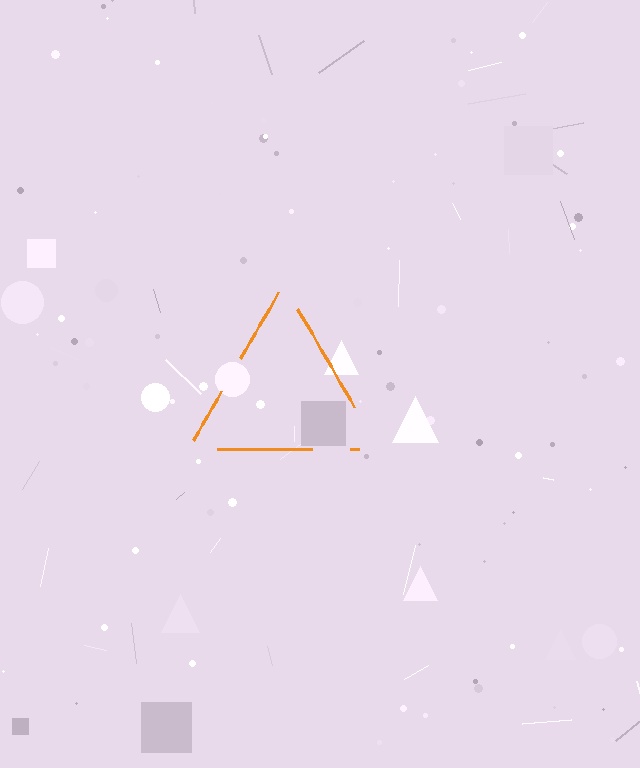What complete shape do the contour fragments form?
The contour fragments form a triangle.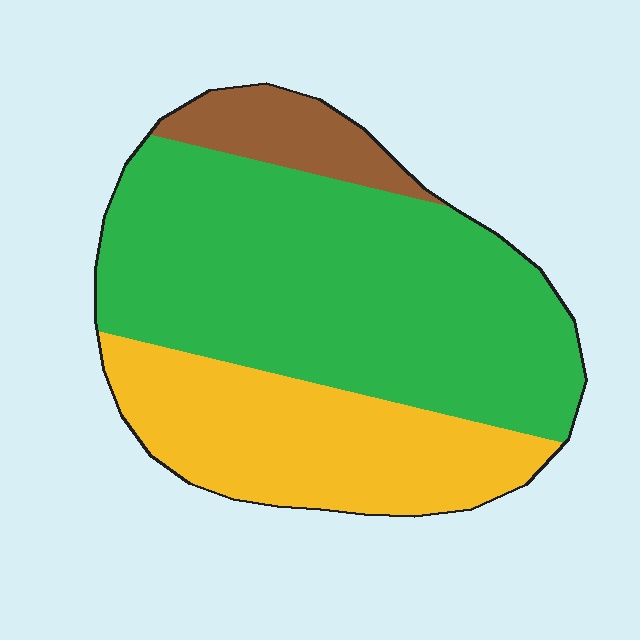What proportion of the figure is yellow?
Yellow covers around 30% of the figure.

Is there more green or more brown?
Green.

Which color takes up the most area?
Green, at roughly 60%.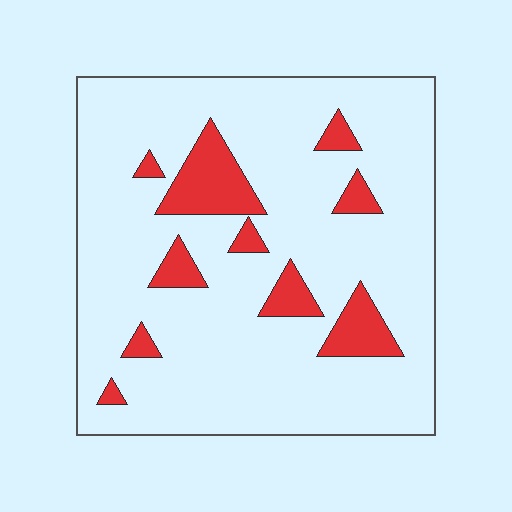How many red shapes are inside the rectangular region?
10.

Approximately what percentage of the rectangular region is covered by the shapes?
Approximately 15%.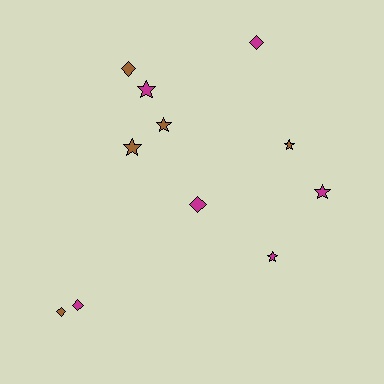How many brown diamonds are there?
There are 2 brown diamonds.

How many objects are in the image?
There are 11 objects.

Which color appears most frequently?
Magenta, with 6 objects.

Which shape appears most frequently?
Star, with 6 objects.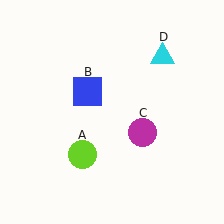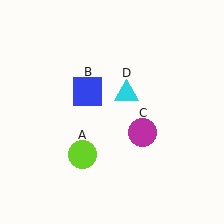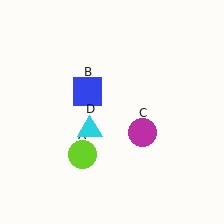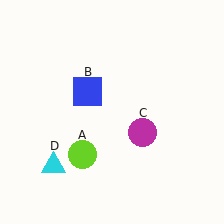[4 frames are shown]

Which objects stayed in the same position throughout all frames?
Lime circle (object A) and blue square (object B) and magenta circle (object C) remained stationary.